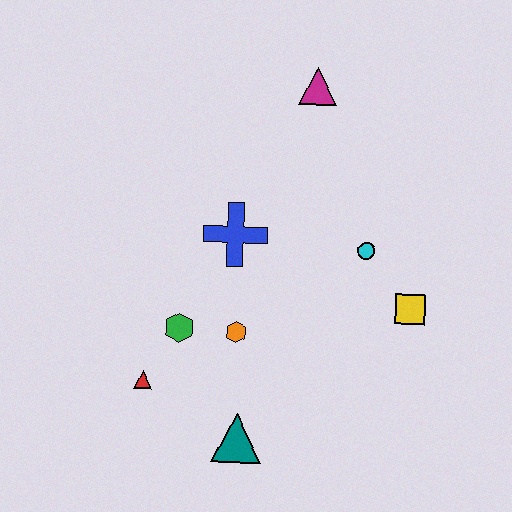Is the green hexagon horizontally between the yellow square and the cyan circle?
No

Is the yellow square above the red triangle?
Yes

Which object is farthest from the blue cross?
The teal triangle is farthest from the blue cross.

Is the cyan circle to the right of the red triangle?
Yes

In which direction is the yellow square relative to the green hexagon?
The yellow square is to the right of the green hexagon.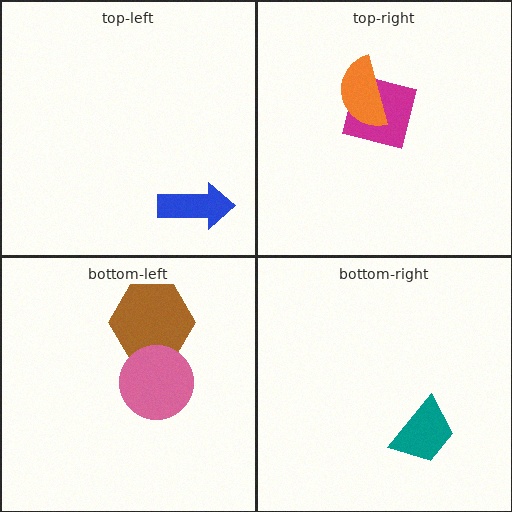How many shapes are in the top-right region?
2.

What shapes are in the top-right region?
The magenta square, the orange semicircle.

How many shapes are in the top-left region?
1.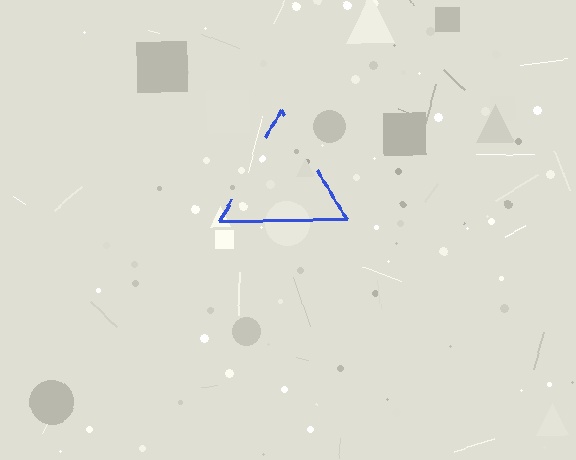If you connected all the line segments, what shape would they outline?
They would outline a triangle.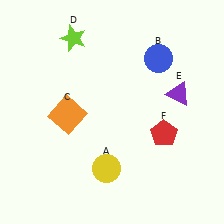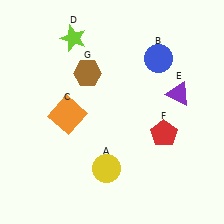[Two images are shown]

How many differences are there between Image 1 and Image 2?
There is 1 difference between the two images.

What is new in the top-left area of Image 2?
A brown hexagon (G) was added in the top-left area of Image 2.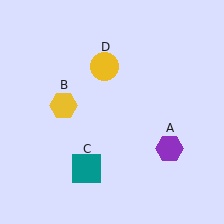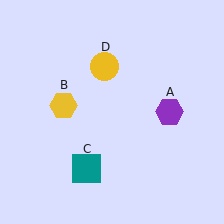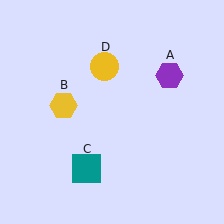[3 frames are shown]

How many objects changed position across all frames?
1 object changed position: purple hexagon (object A).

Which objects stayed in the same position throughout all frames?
Yellow hexagon (object B) and teal square (object C) and yellow circle (object D) remained stationary.